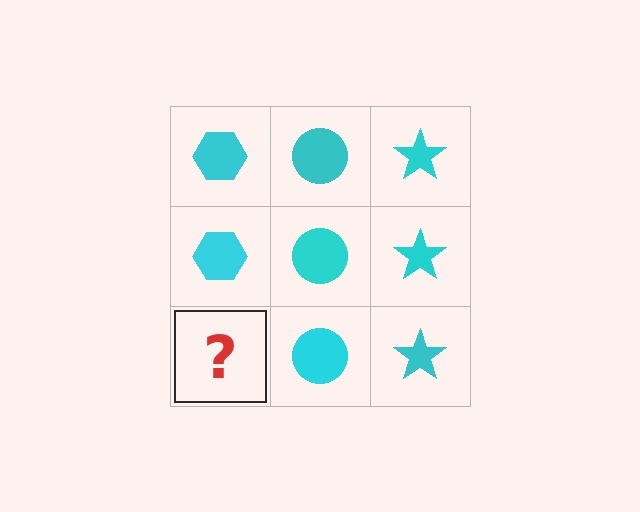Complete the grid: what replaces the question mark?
The question mark should be replaced with a cyan hexagon.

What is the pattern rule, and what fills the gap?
The rule is that each column has a consistent shape. The gap should be filled with a cyan hexagon.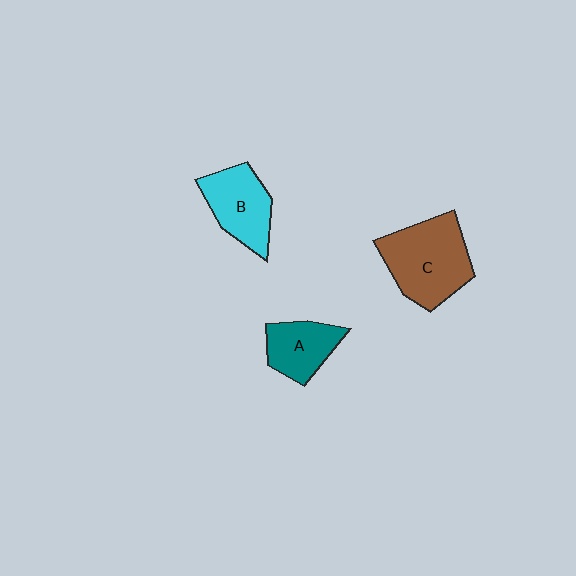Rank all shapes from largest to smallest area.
From largest to smallest: C (brown), B (cyan), A (teal).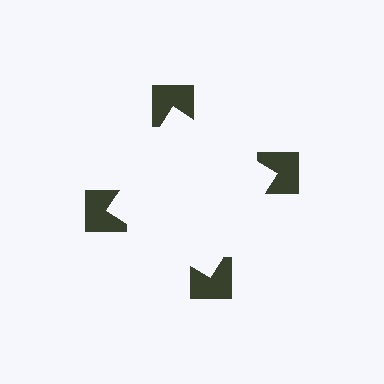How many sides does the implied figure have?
4 sides.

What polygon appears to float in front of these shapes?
An illusory square — its edges are inferred from the aligned wedge cuts in the notched squares, not physically drawn.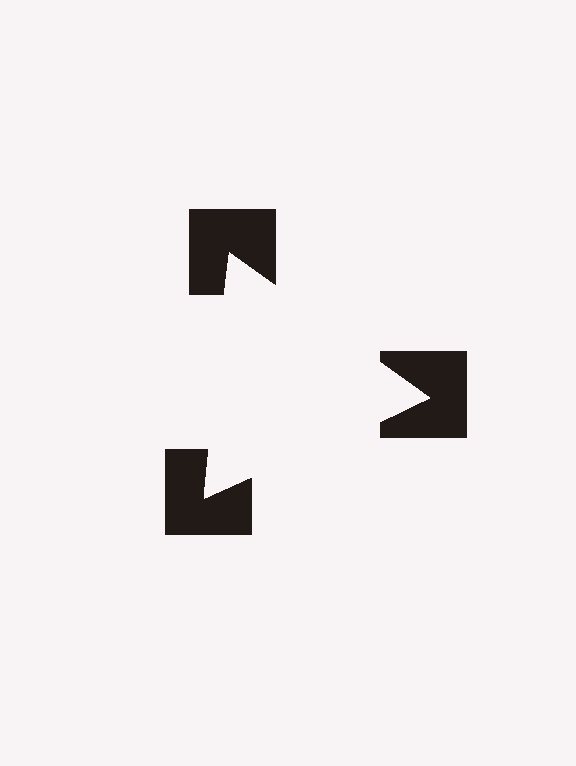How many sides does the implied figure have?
3 sides.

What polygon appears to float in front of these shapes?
An illusory triangle — its edges are inferred from the aligned wedge cuts in the notched squares, not physically drawn.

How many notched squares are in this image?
There are 3 — one at each vertex of the illusory triangle.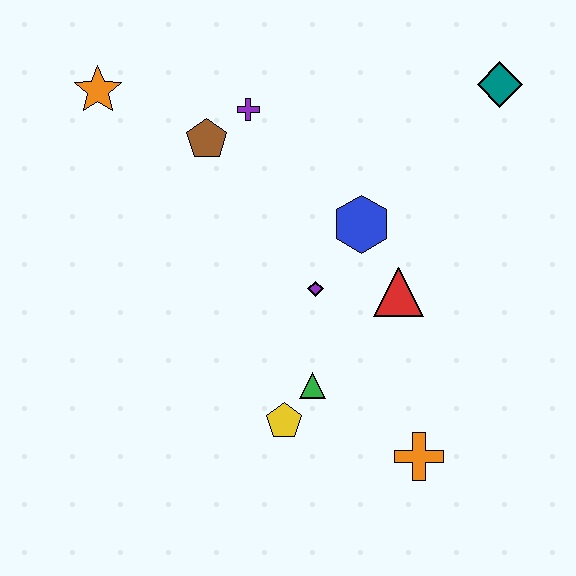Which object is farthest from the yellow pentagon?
The teal diamond is farthest from the yellow pentagon.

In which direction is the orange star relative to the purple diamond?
The orange star is to the left of the purple diamond.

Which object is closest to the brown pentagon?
The purple cross is closest to the brown pentagon.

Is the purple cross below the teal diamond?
Yes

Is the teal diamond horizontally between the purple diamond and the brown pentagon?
No